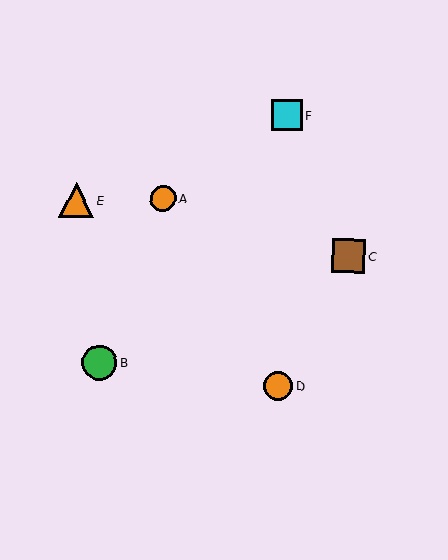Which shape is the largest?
The green circle (labeled B) is the largest.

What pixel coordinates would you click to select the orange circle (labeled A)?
Click at (163, 199) to select the orange circle A.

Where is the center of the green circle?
The center of the green circle is at (99, 363).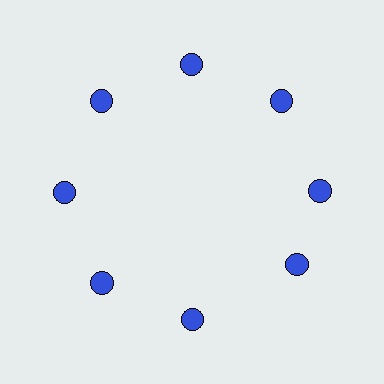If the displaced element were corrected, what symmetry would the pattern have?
It would have 8-fold rotational symmetry — the pattern would map onto itself every 45 degrees.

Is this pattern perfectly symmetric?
No. The 8 blue circles are arranged in a ring, but one element near the 4 o'clock position is rotated out of alignment along the ring, breaking the 8-fold rotational symmetry.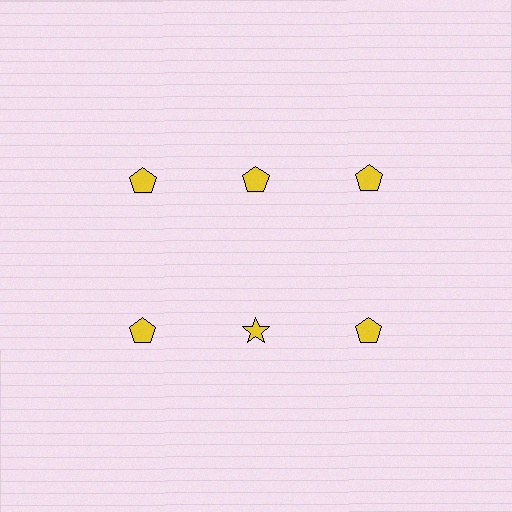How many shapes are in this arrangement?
There are 6 shapes arranged in a grid pattern.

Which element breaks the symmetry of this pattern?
The yellow star in the second row, second from left column breaks the symmetry. All other shapes are yellow pentagons.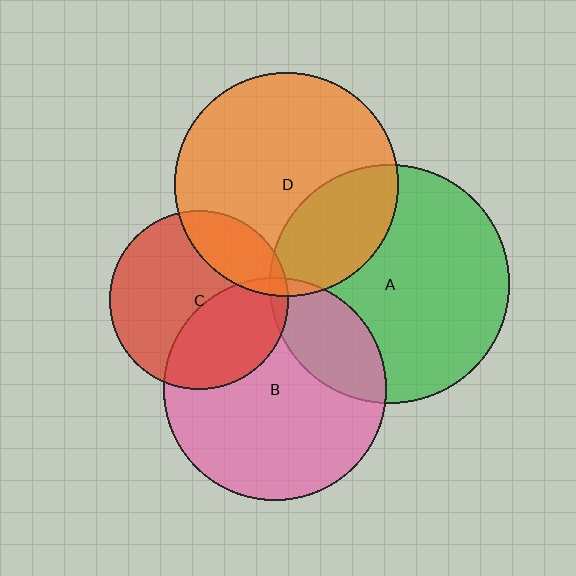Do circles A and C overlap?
Yes.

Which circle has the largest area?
Circle A (green).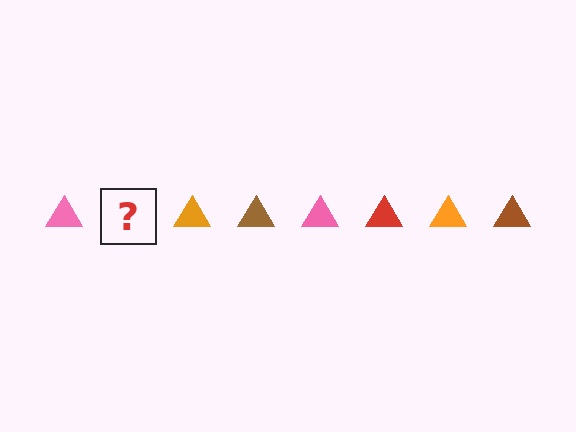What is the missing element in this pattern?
The missing element is a red triangle.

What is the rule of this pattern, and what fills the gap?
The rule is that the pattern cycles through pink, red, orange, brown triangles. The gap should be filled with a red triangle.